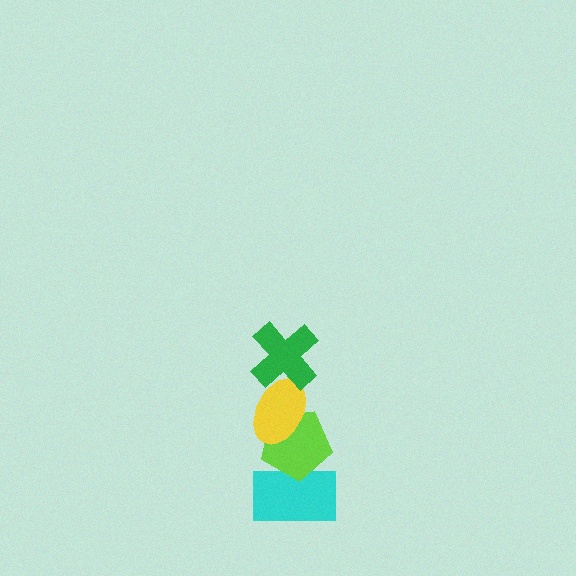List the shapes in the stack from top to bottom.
From top to bottom: the green cross, the yellow ellipse, the lime pentagon, the cyan rectangle.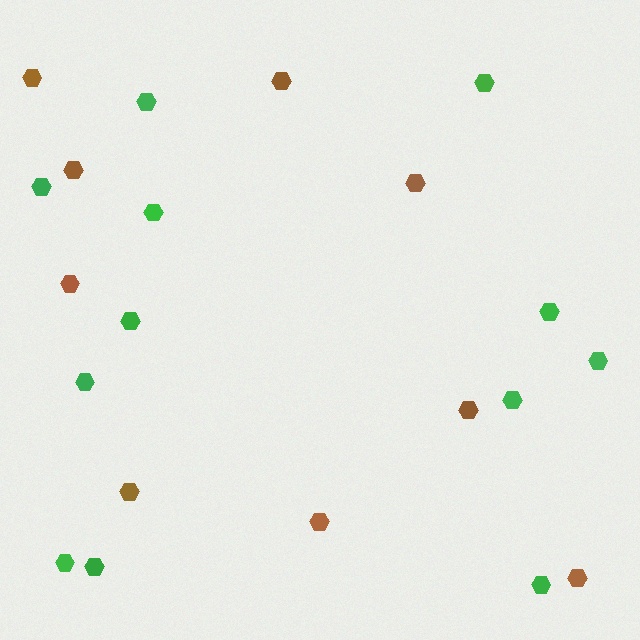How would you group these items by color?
There are 2 groups: one group of brown hexagons (9) and one group of green hexagons (12).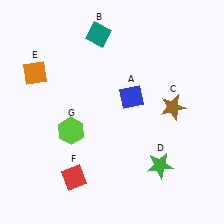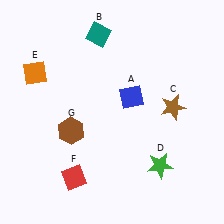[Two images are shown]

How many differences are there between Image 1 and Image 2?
There is 1 difference between the two images.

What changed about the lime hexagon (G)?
In Image 1, G is lime. In Image 2, it changed to brown.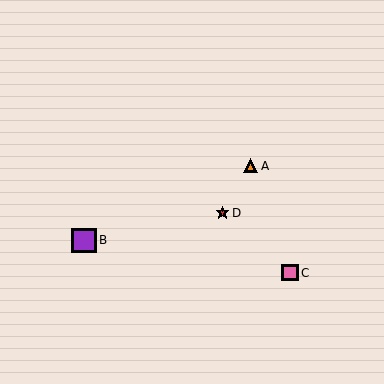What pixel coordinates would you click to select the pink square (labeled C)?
Click at (290, 273) to select the pink square C.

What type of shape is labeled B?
Shape B is a purple square.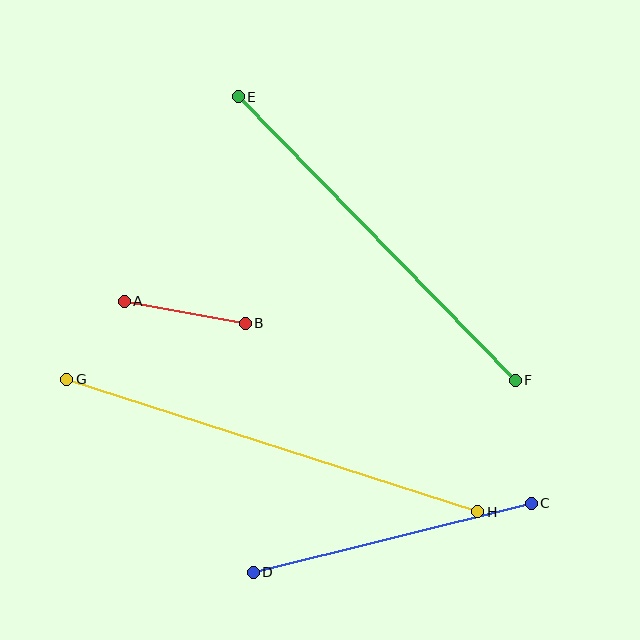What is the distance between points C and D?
The distance is approximately 287 pixels.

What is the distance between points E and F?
The distance is approximately 397 pixels.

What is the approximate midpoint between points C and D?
The midpoint is at approximately (392, 538) pixels.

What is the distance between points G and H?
The distance is approximately 432 pixels.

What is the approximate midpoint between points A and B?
The midpoint is at approximately (185, 312) pixels.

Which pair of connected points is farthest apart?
Points G and H are farthest apart.